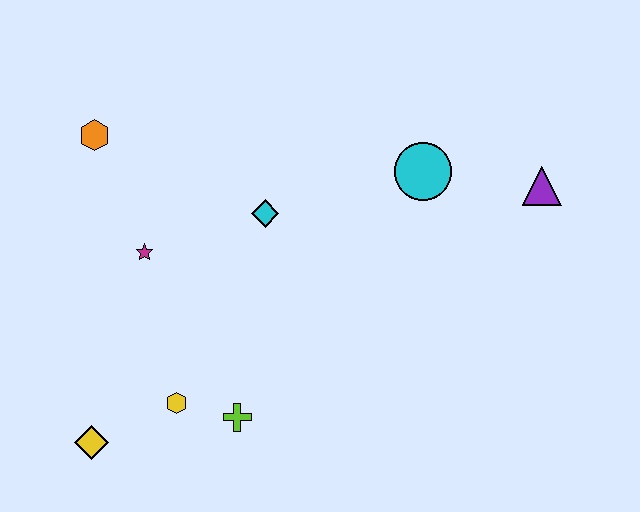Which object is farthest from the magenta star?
The purple triangle is farthest from the magenta star.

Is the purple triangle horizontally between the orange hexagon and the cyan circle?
No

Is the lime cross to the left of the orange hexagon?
No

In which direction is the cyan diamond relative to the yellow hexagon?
The cyan diamond is above the yellow hexagon.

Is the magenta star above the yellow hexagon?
Yes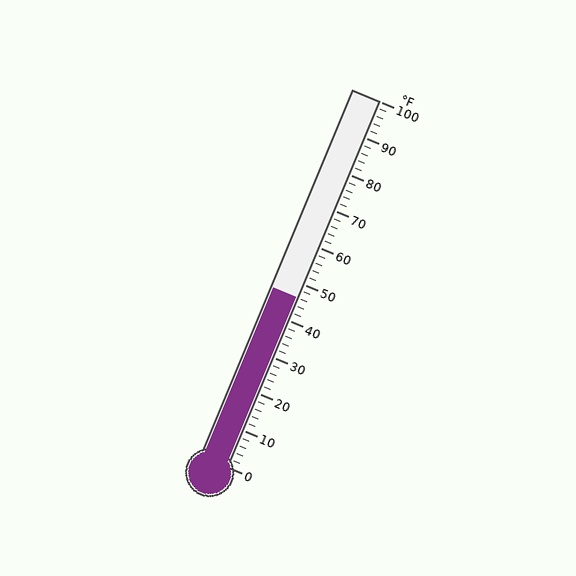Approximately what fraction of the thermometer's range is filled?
The thermometer is filled to approximately 45% of its range.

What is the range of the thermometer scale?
The thermometer scale ranges from 0°F to 100°F.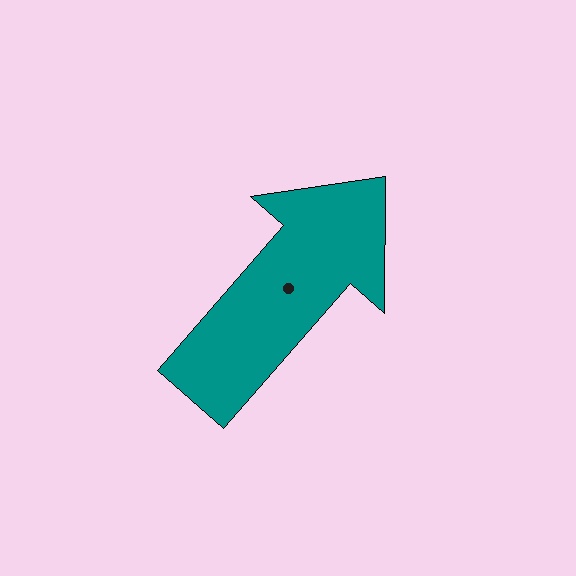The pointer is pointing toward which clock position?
Roughly 1 o'clock.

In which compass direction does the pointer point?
Northeast.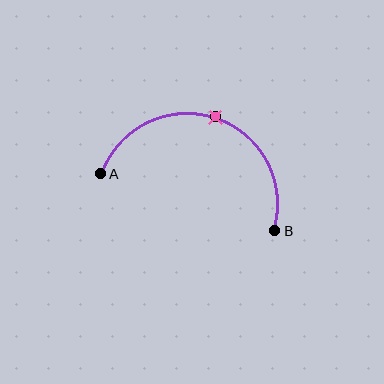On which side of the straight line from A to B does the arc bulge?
The arc bulges above the straight line connecting A and B.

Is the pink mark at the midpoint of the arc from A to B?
Yes. The pink mark lies on the arc at equal arc-length from both A and B — it is the arc midpoint.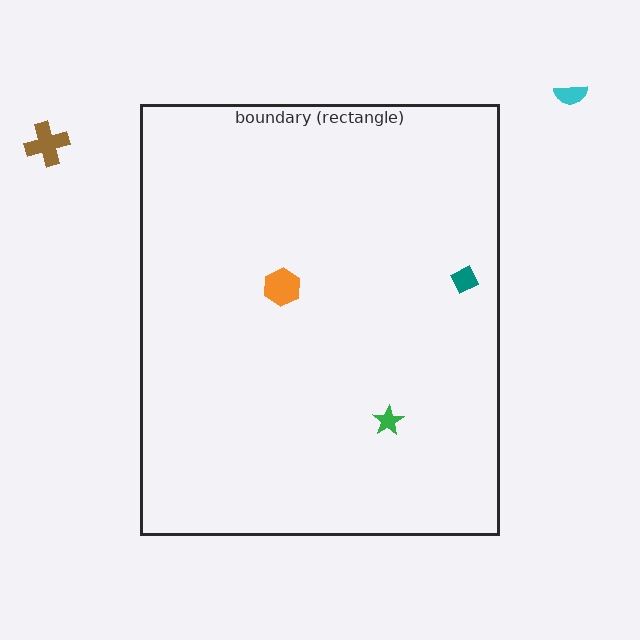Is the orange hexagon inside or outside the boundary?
Inside.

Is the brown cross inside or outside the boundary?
Outside.